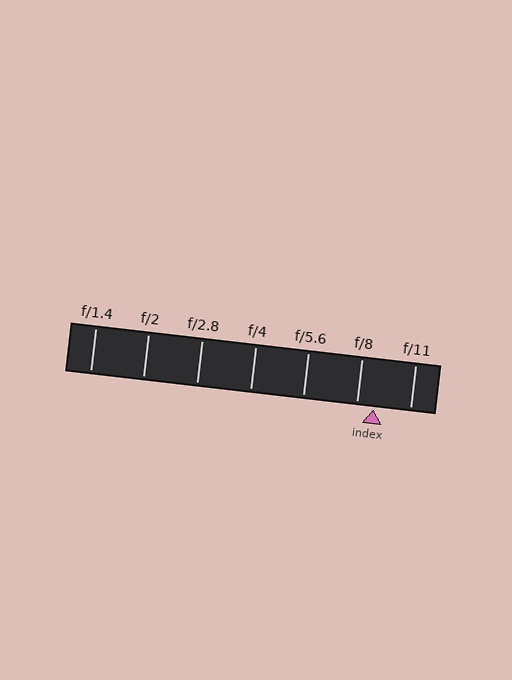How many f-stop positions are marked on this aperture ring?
There are 7 f-stop positions marked.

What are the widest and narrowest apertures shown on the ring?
The widest aperture shown is f/1.4 and the narrowest is f/11.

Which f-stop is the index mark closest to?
The index mark is closest to f/8.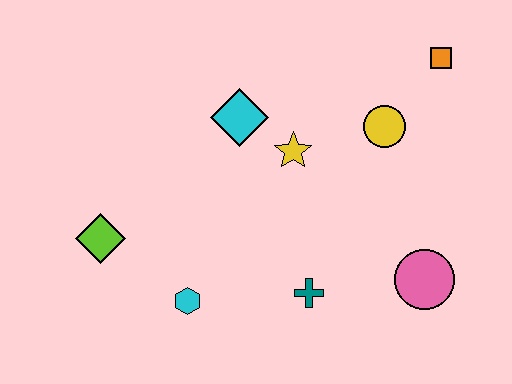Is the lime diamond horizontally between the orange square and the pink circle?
No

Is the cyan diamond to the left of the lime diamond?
No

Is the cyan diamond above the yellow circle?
Yes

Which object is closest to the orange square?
The yellow circle is closest to the orange square.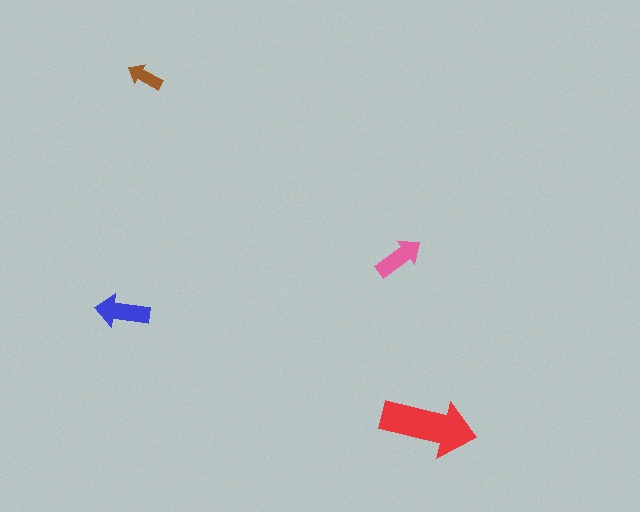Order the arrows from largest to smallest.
the red one, the blue one, the pink one, the brown one.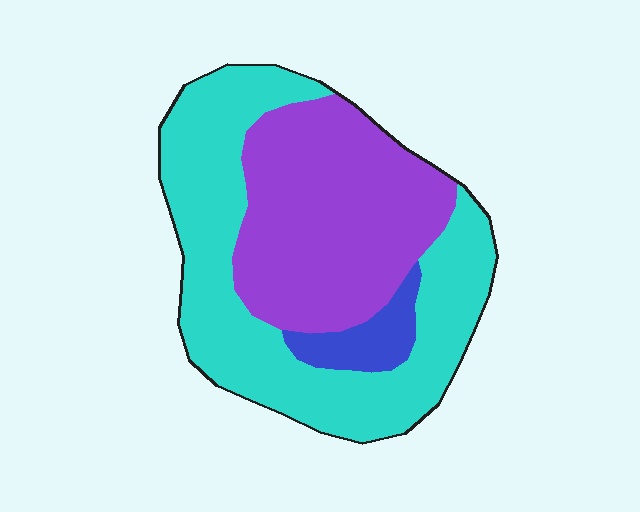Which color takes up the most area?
Cyan, at roughly 50%.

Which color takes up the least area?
Blue, at roughly 5%.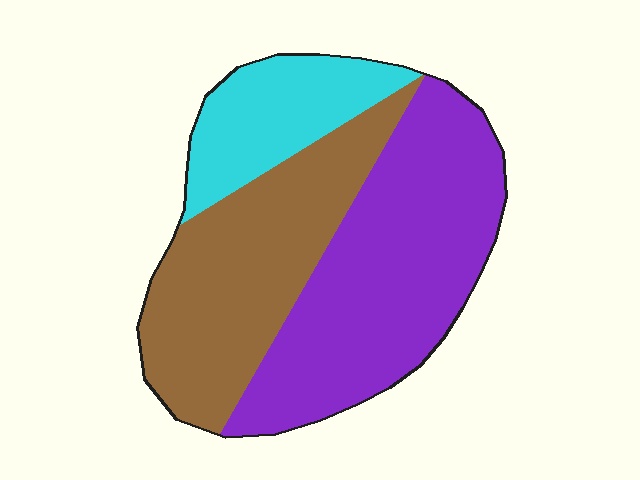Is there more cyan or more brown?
Brown.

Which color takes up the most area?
Purple, at roughly 45%.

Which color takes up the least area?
Cyan, at roughly 20%.